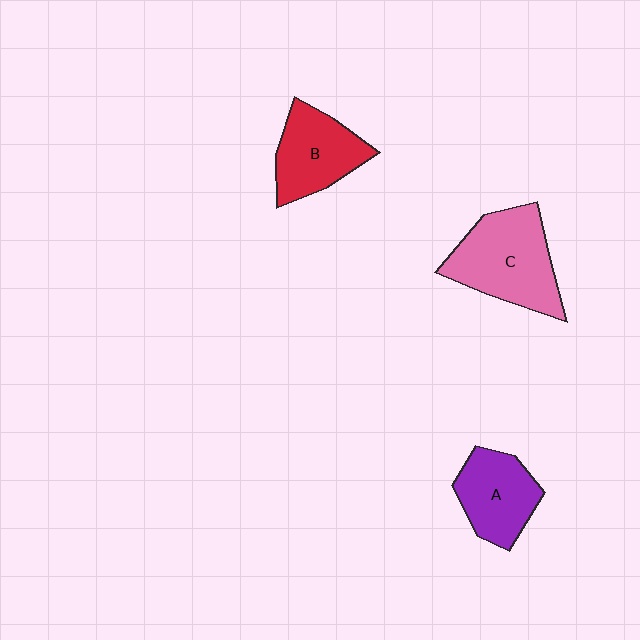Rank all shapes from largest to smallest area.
From largest to smallest: C (pink), B (red), A (purple).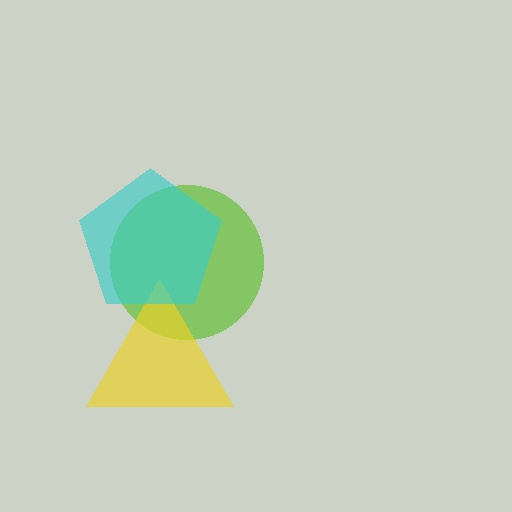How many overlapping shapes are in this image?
There are 3 overlapping shapes in the image.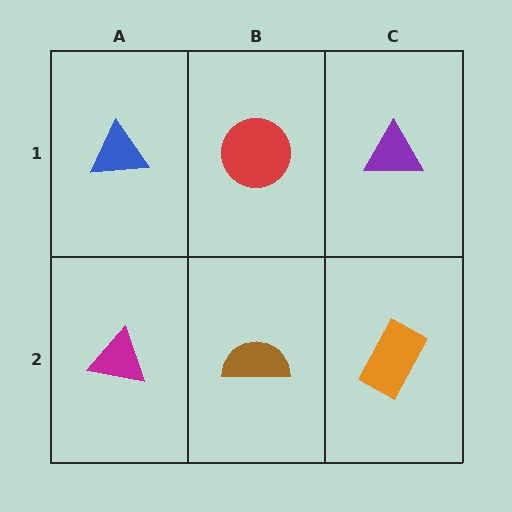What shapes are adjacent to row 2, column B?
A red circle (row 1, column B), a magenta triangle (row 2, column A), an orange rectangle (row 2, column C).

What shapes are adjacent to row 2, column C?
A purple triangle (row 1, column C), a brown semicircle (row 2, column B).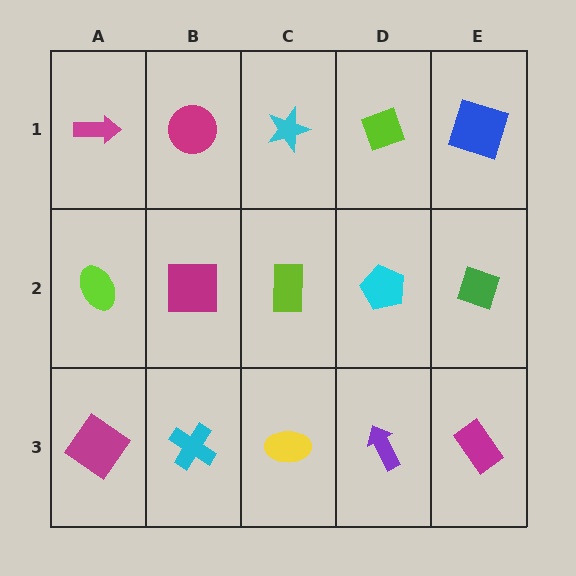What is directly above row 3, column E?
A green diamond.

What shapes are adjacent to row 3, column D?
A cyan pentagon (row 2, column D), a yellow ellipse (row 3, column C), a magenta rectangle (row 3, column E).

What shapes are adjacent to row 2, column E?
A blue square (row 1, column E), a magenta rectangle (row 3, column E), a cyan pentagon (row 2, column D).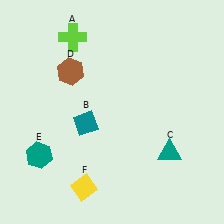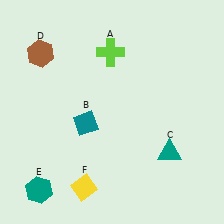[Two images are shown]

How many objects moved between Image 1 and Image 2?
3 objects moved between the two images.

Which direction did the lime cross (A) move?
The lime cross (A) moved right.